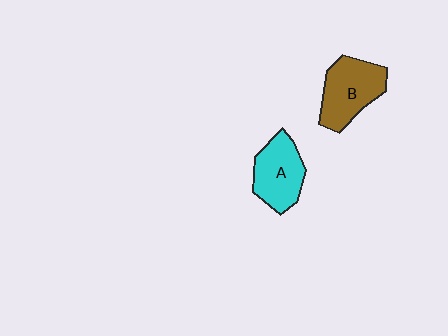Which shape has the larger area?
Shape B (brown).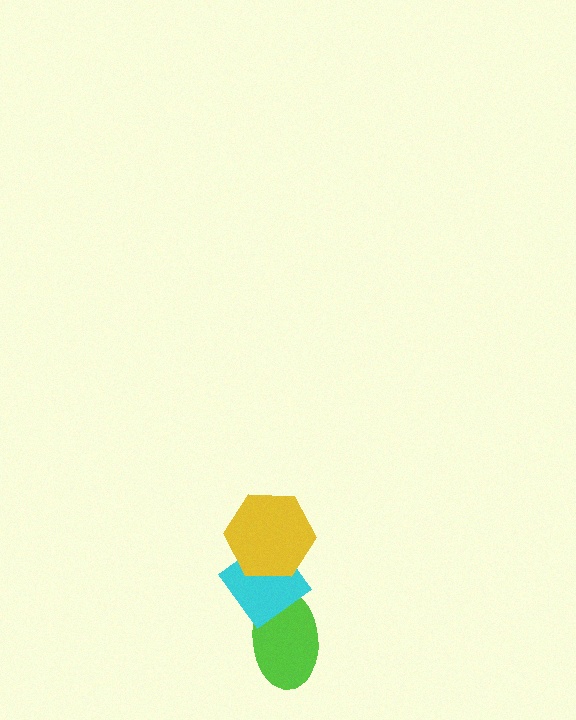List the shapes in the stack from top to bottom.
From top to bottom: the yellow hexagon, the cyan diamond, the lime ellipse.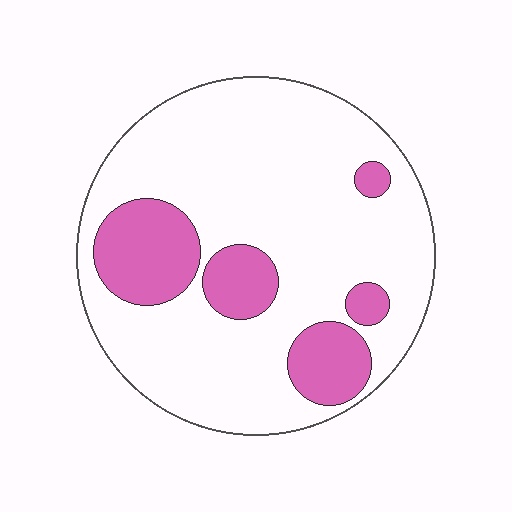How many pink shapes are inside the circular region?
5.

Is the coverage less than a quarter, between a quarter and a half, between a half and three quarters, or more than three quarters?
Less than a quarter.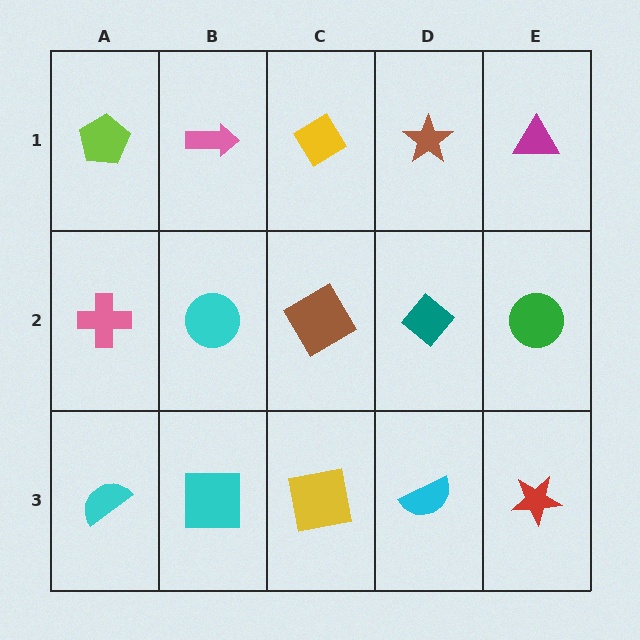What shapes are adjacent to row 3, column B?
A cyan circle (row 2, column B), a cyan semicircle (row 3, column A), a yellow square (row 3, column C).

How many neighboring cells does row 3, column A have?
2.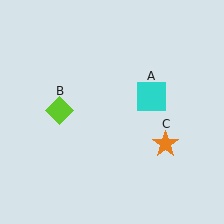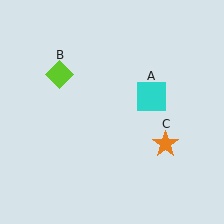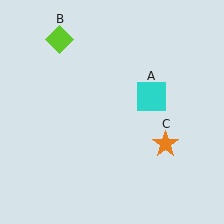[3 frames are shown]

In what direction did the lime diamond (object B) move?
The lime diamond (object B) moved up.